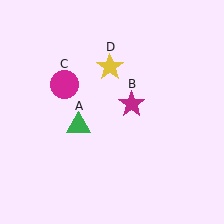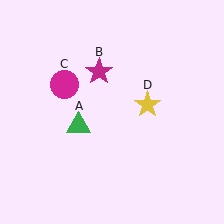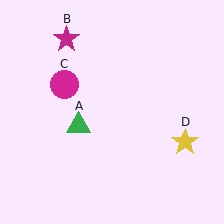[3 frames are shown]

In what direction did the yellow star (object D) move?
The yellow star (object D) moved down and to the right.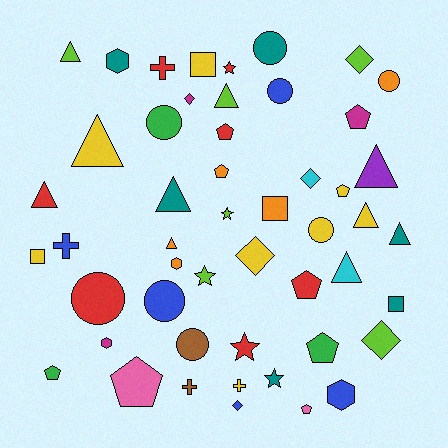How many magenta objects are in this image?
There are 3 magenta objects.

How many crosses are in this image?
There are 4 crosses.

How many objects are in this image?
There are 50 objects.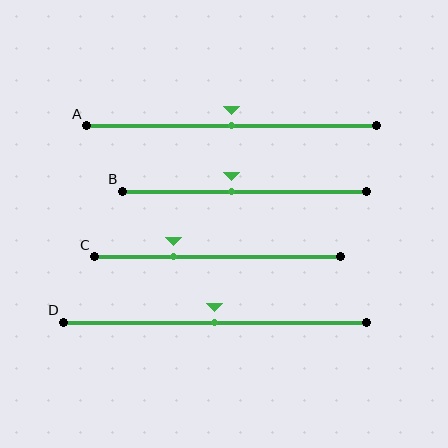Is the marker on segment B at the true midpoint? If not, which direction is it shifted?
No, the marker on segment B is shifted to the left by about 5% of the segment length.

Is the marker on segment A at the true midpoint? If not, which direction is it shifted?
Yes, the marker on segment A is at the true midpoint.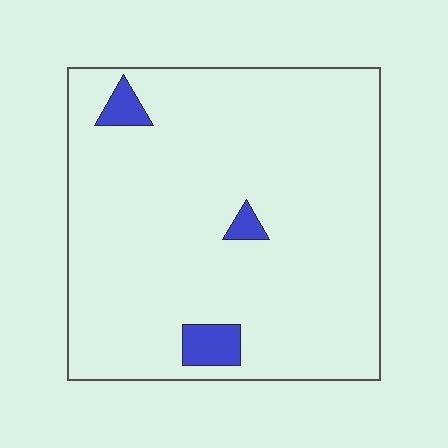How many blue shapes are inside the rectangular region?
3.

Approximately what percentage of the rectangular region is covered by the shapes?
Approximately 5%.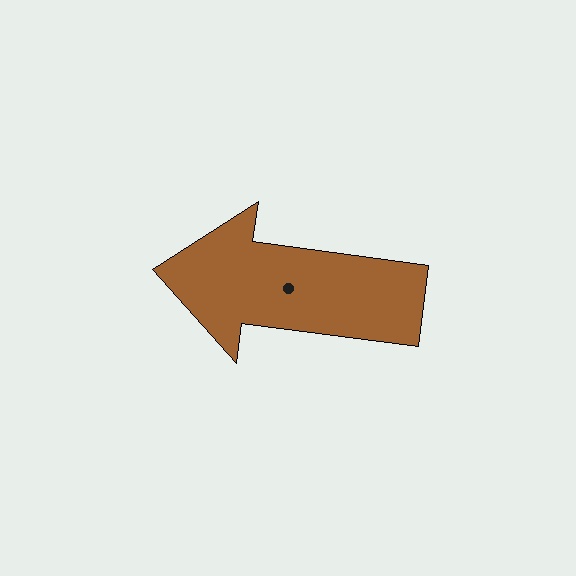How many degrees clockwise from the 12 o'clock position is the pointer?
Approximately 278 degrees.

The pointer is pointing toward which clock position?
Roughly 9 o'clock.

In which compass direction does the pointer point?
West.